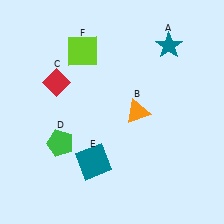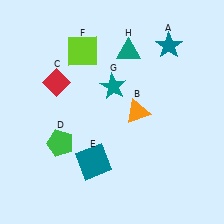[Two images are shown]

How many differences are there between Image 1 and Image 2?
There are 2 differences between the two images.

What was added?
A teal star (G), a teal triangle (H) were added in Image 2.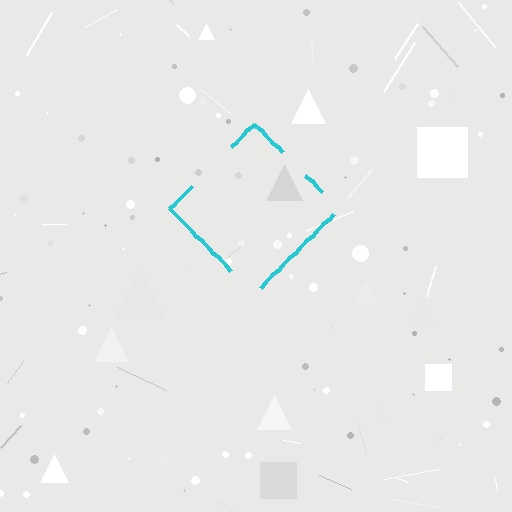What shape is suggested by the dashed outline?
The dashed outline suggests a diamond.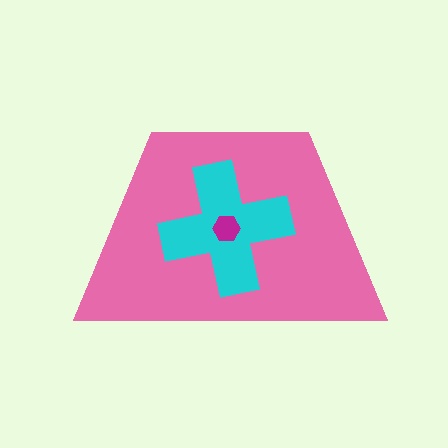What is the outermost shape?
The pink trapezoid.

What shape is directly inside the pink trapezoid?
The cyan cross.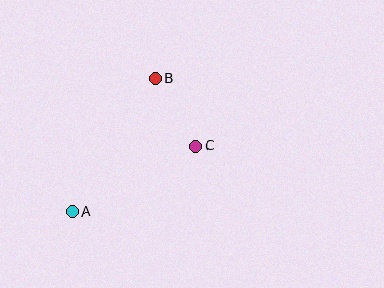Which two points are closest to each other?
Points B and C are closest to each other.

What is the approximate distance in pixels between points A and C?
The distance between A and C is approximately 140 pixels.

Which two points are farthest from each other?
Points A and B are farthest from each other.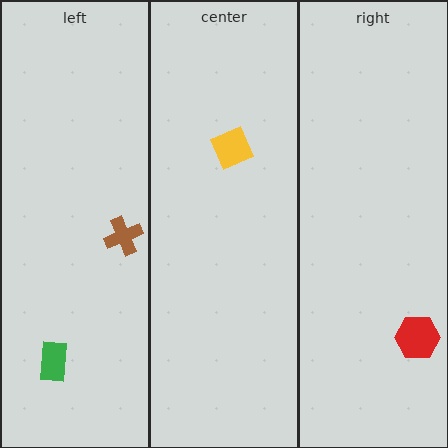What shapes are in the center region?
The yellow diamond.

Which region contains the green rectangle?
The left region.